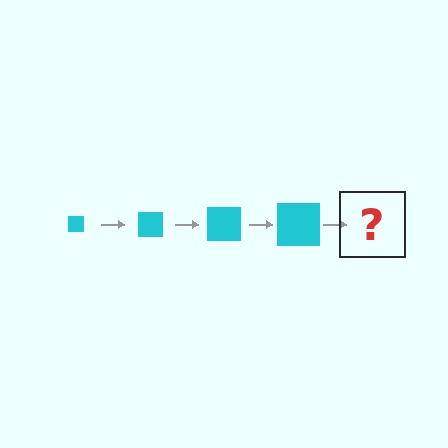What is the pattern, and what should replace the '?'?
The pattern is that the square gets progressively larger each step. The '?' should be a cyan square, larger than the previous one.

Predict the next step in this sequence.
The next step is a cyan square, larger than the previous one.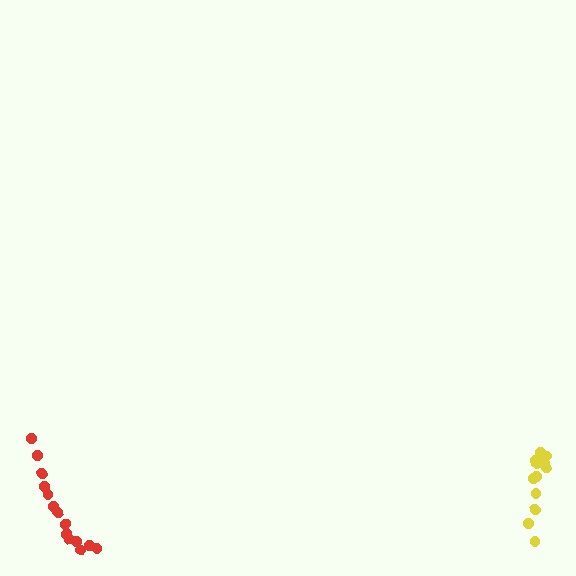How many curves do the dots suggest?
There are 2 distinct paths.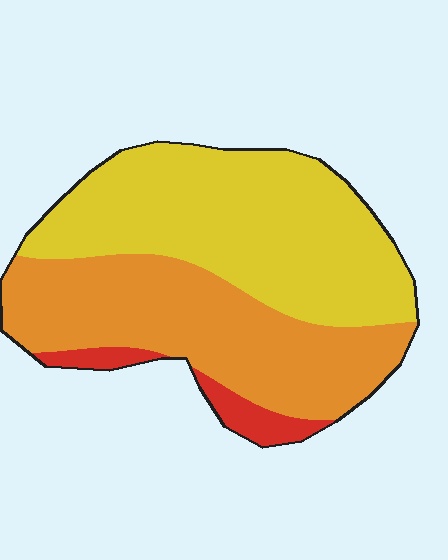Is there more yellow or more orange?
Yellow.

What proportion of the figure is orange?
Orange covers around 40% of the figure.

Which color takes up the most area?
Yellow, at roughly 50%.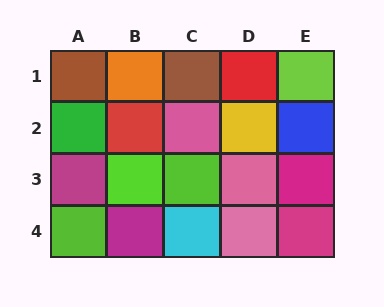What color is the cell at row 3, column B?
Lime.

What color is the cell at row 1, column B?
Orange.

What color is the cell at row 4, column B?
Magenta.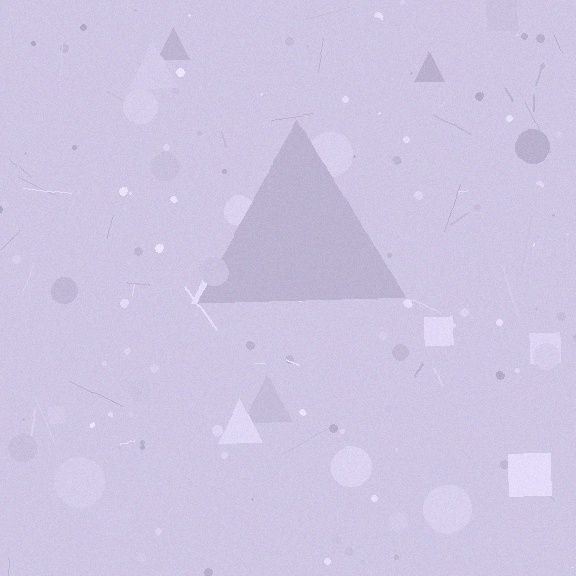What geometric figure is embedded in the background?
A triangle is embedded in the background.